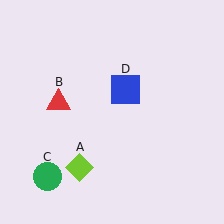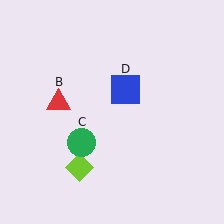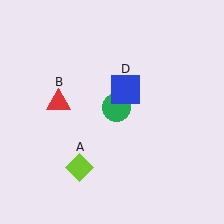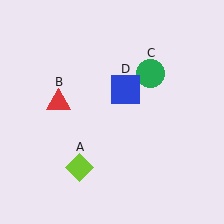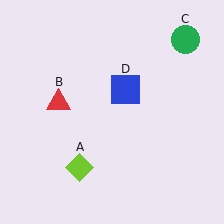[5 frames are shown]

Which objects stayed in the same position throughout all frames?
Lime diamond (object A) and red triangle (object B) and blue square (object D) remained stationary.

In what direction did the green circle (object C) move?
The green circle (object C) moved up and to the right.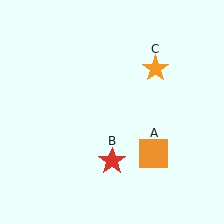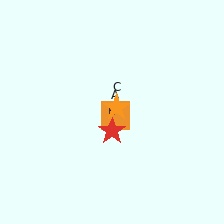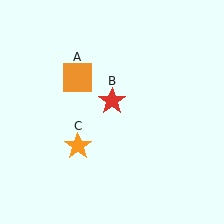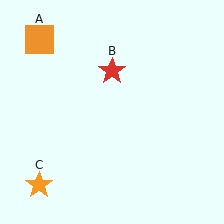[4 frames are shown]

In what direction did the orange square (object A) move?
The orange square (object A) moved up and to the left.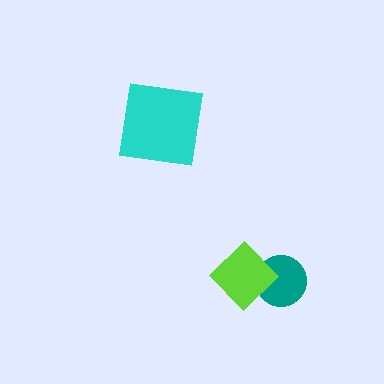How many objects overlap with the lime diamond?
1 object overlaps with the lime diamond.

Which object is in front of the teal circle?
The lime diamond is in front of the teal circle.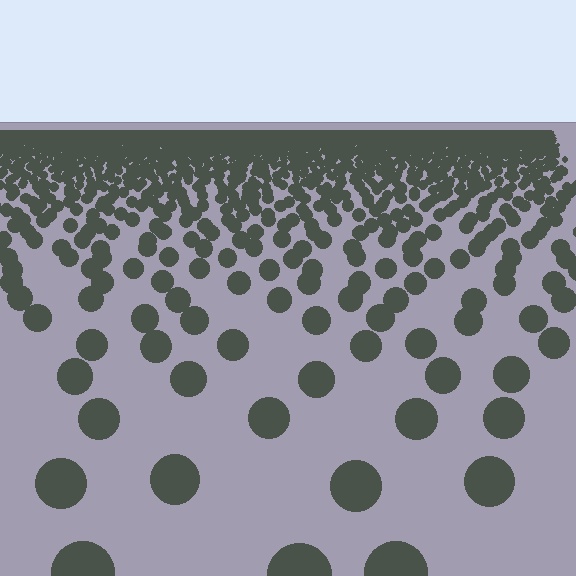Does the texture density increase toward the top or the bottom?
Density increases toward the top.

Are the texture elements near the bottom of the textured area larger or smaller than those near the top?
Larger. Near the bottom, elements are closer to the viewer and appear at a bigger on-screen size.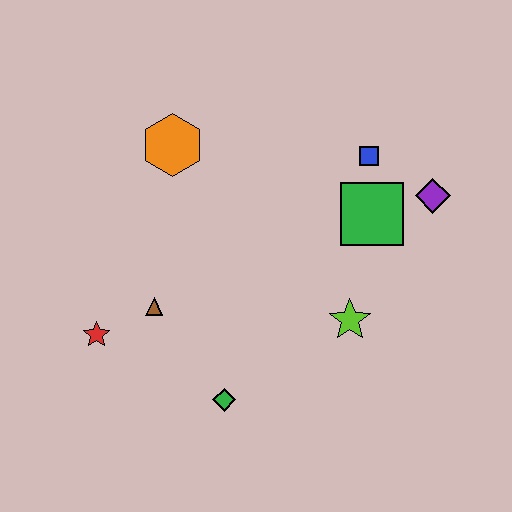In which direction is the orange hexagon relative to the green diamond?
The orange hexagon is above the green diamond.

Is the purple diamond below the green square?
No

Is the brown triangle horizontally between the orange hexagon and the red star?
Yes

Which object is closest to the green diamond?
The brown triangle is closest to the green diamond.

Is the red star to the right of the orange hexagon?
No